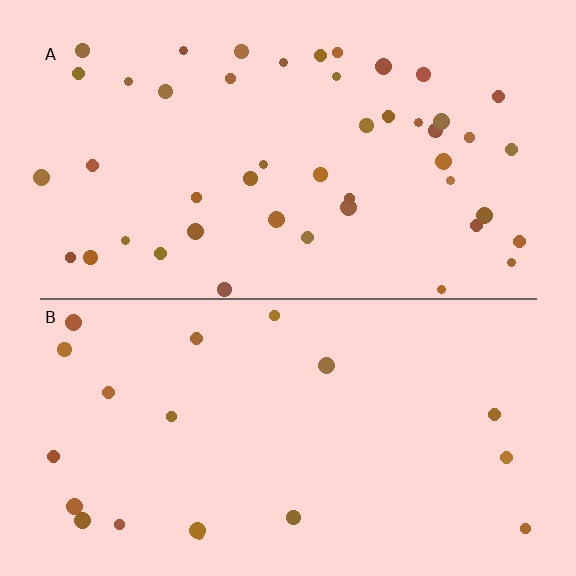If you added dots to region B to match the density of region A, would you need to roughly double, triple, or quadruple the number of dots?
Approximately double.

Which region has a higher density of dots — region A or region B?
A (the top).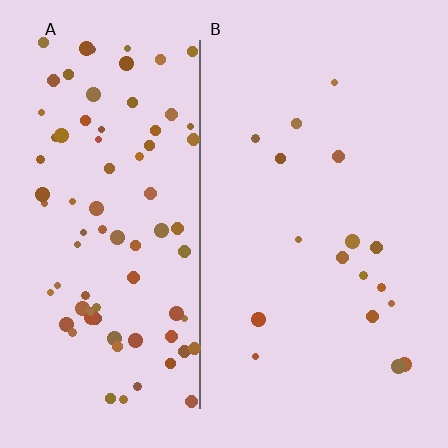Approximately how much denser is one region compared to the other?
Approximately 4.8× — region A over region B.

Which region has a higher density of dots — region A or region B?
A (the left).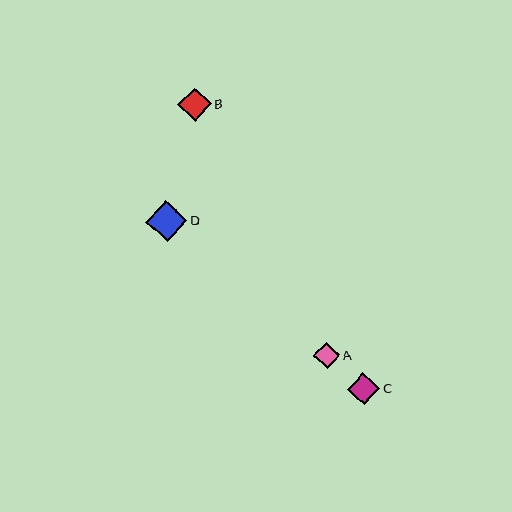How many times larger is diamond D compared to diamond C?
Diamond D is approximately 1.3 times the size of diamond C.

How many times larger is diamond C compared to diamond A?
Diamond C is approximately 1.2 times the size of diamond A.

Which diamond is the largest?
Diamond D is the largest with a size of approximately 41 pixels.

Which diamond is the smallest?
Diamond A is the smallest with a size of approximately 26 pixels.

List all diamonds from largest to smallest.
From largest to smallest: D, B, C, A.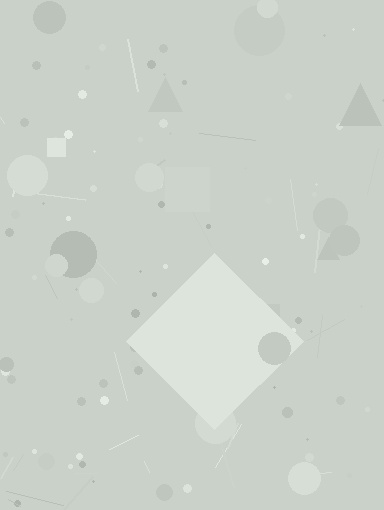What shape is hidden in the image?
A diamond is hidden in the image.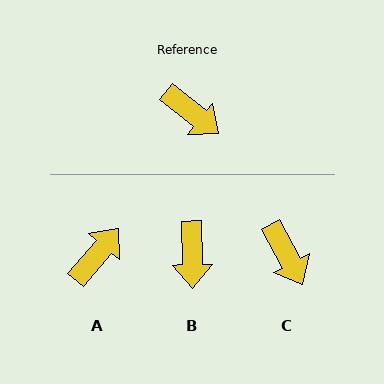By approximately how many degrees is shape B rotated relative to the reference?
Approximately 50 degrees clockwise.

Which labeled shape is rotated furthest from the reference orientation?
A, about 89 degrees away.